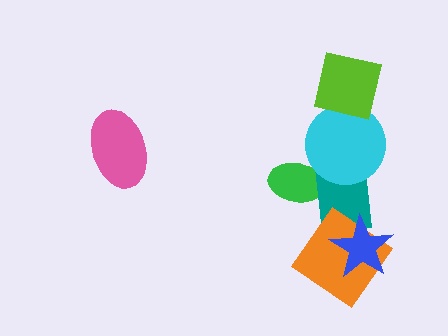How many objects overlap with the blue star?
2 objects overlap with the blue star.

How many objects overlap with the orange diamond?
2 objects overlap with the orange diamond.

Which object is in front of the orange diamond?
The blue star is in front of the orange diamond.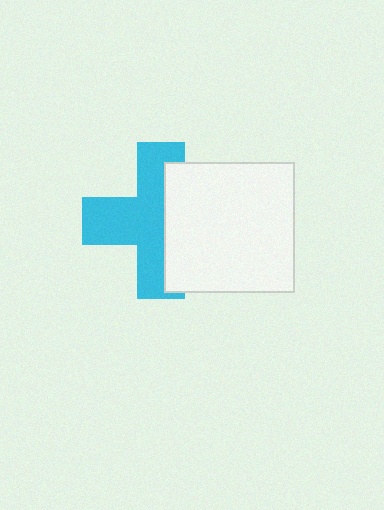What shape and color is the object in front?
The object in front is a white square.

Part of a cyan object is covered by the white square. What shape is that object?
It is a cross.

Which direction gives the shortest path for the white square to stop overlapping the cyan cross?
Moving right gives the shortest separation.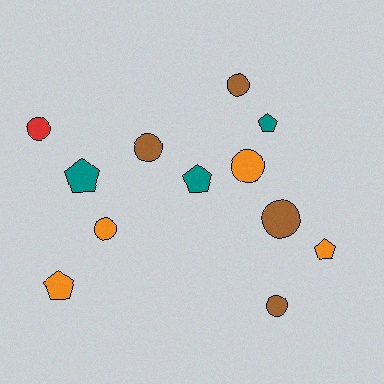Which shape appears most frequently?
Circle, with 7 objects.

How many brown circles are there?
There are 4 brown circles.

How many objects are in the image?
There are 12 objects.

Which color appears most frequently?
Brown, with 4 objects.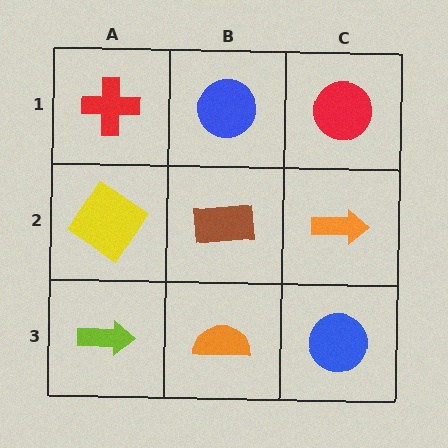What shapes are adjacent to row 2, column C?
A red circle (row 1, column C), a blue circle (row 3, column C), a brown rectangle (row 2, column B).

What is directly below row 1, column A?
A yellow diamond.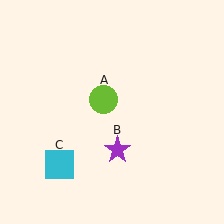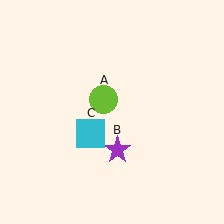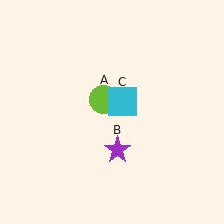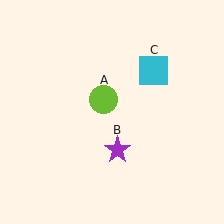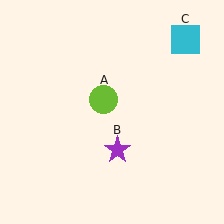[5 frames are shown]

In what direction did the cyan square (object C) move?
The cyan square (object C) moved up and to the right.